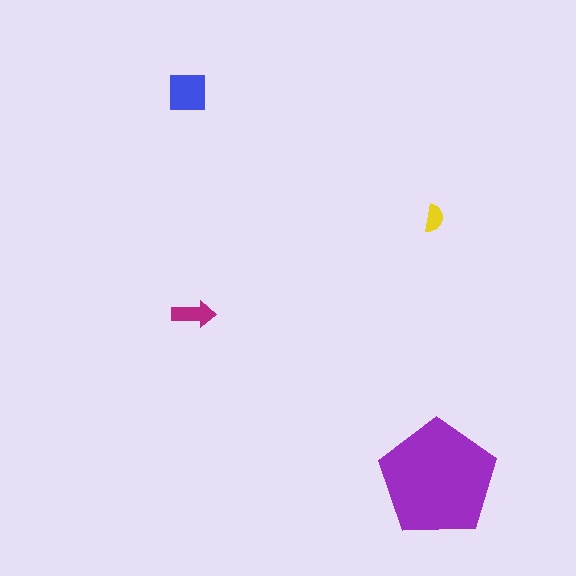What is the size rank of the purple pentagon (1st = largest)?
1st.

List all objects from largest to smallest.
The purple pentagon, the blue square, the magenta arrow, the yellow semicircle.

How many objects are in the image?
There are 4 objects in the image.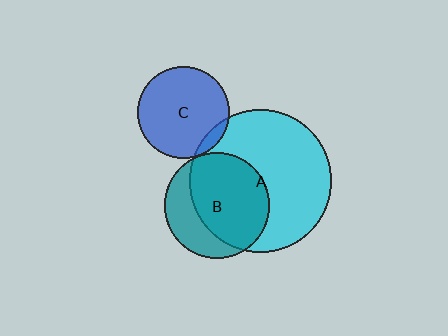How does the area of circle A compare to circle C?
Approximately 2.4 times.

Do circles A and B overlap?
Yes.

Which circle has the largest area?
Circle A (cyan).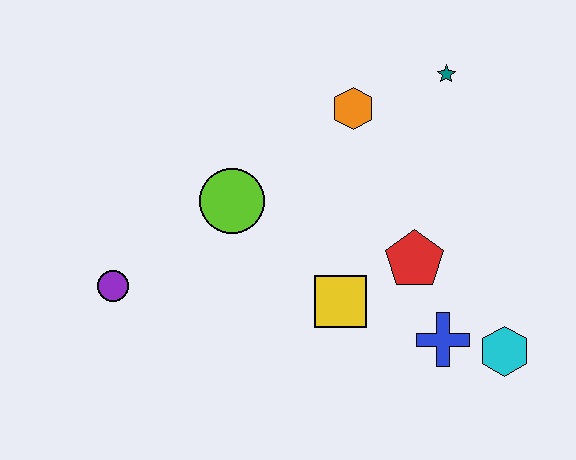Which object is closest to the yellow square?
The red pentagon is closest to the yellow square.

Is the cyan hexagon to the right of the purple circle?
Yes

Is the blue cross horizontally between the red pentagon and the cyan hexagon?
Yes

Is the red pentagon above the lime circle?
No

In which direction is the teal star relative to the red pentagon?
The teal star is above the red pentagon.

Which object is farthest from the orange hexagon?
The purple circle is farthest from the orange hexagon.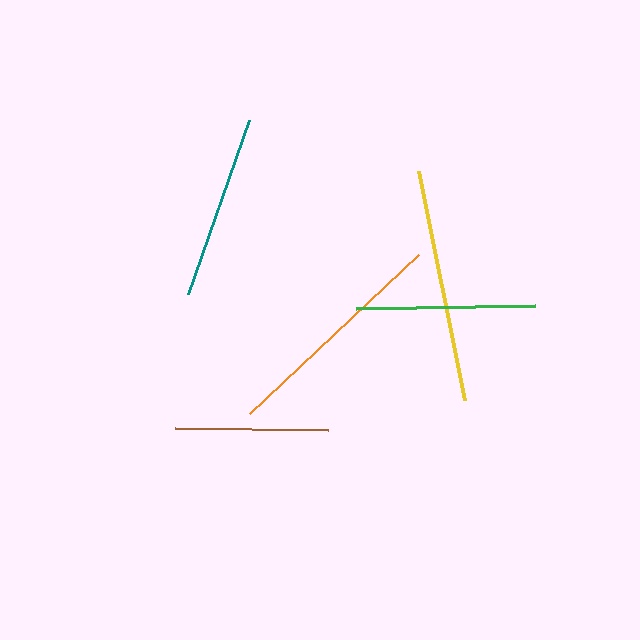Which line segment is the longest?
The yellow line is the longest at approximately 234 pixels.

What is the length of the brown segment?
The brown segment is approximately 153 pixels long.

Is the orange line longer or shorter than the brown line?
The orange line is longer than the brown line.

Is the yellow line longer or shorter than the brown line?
The yellow line is longer than the brown line.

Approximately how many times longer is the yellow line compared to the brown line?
The yellow line is approximately 1.5 times the length of the brown line.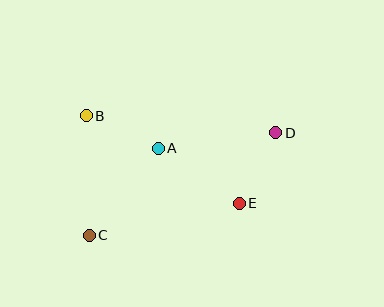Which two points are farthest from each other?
Points C and D are farthest from each other.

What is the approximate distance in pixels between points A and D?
The distance between A and D is approximately 119 pixels.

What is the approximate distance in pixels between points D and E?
The distance between D and E is approximately 80 pixels.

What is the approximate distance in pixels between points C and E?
The distance between C and E is approximately 154 pixels.